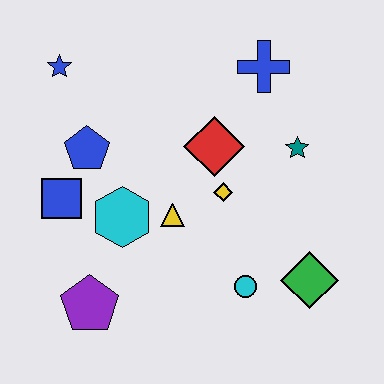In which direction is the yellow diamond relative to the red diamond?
The yellow diamond is below the red diamond.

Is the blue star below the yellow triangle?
No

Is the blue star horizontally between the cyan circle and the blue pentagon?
No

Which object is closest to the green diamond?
The cyan circle is closest to the green diamond.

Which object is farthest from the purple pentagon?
The blue cross is farthest from the purple pentagon.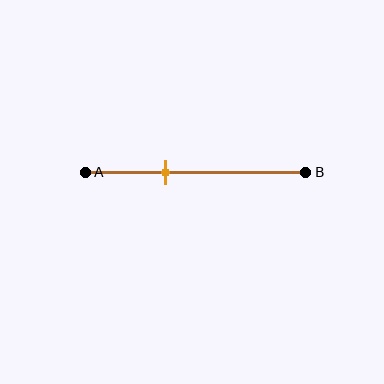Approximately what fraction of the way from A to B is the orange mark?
The orange mark is approximately 35% of the way from A to B.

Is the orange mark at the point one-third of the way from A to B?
No, the mark is at about 35% from A, not at the 33% one-third point.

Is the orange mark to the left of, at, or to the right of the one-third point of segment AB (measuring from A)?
The orange mark is to the right of the one-third point of segment AB.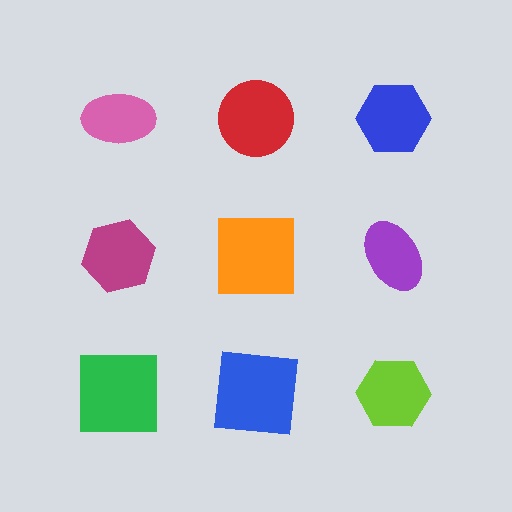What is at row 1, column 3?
A blue hexagon.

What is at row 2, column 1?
A magenta hexagon.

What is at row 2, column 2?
An orange square.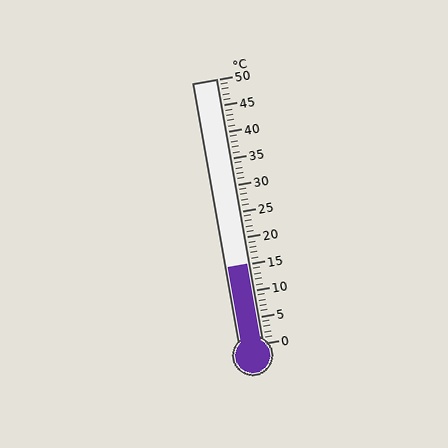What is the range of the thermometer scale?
The thermometer scale ranges from 0°C to 50°C.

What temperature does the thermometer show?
The thermometer shows approximately 15°C.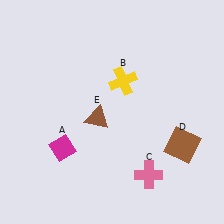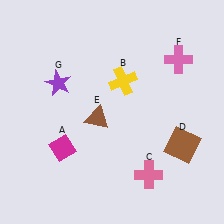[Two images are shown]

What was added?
A pink cross (F), a purple star (G) were added in Image 2.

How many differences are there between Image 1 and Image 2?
There are 2 differences between the two images.